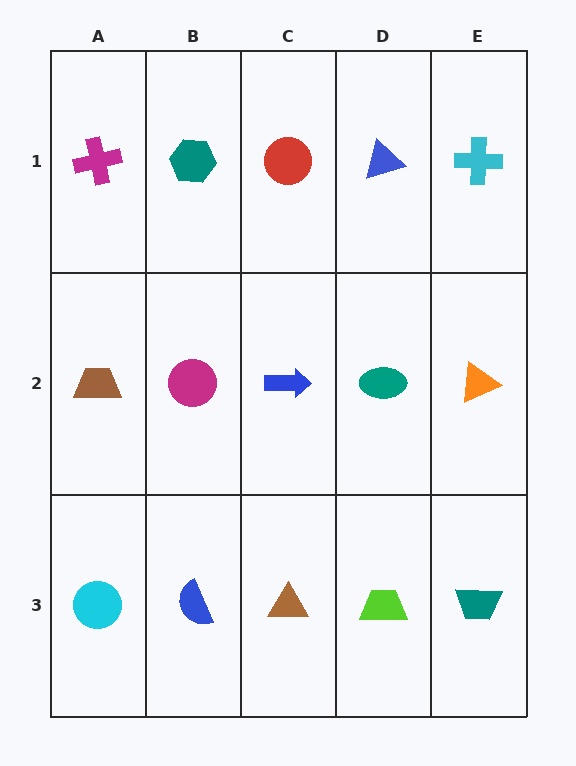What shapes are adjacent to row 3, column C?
A blue arrow (row 2, column C), a blue semicircle (row 3, column B), a lime trapezoid (row 3, column D).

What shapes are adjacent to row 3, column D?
A teal ellipse (row 2, column D), a brown triangle (row 3, column C), a teal trapezoid (row 3, column E).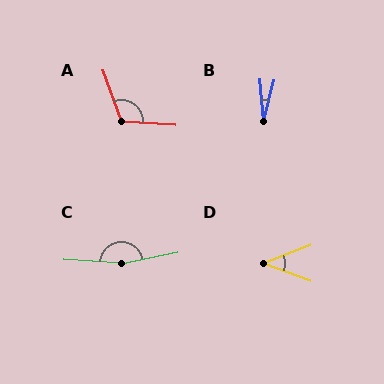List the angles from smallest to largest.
B (20°), D (42°), A (114°), C (165°).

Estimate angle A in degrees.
Approximately 114 degrees.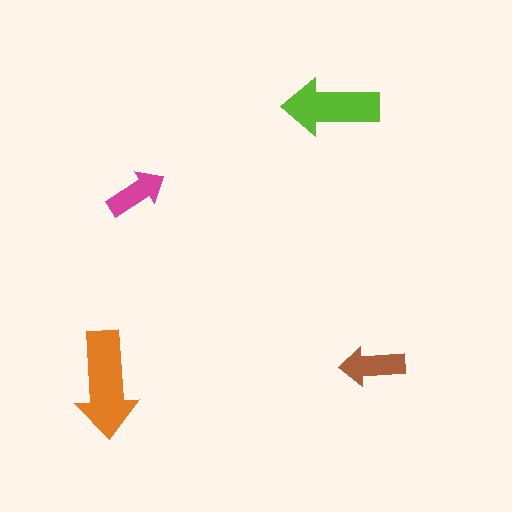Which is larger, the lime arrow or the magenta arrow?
The lime one.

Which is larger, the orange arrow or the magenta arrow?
The orange one.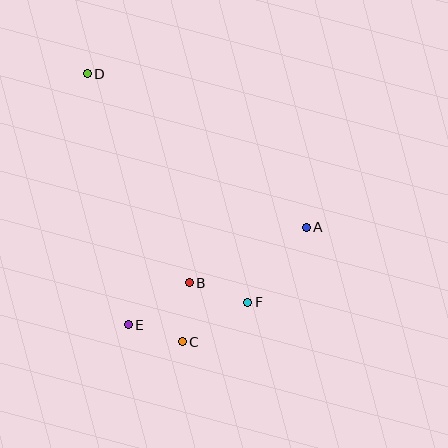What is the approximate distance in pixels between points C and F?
The distance between C and F is approximately 76 pixels.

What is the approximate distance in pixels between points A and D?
The distance between A and D is approximately 268 pixels.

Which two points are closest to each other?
Points C and E are closest to each other.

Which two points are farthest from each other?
Points C and D are farthest from each other.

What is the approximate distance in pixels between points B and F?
The distance between B and F is approximately 62 pixels.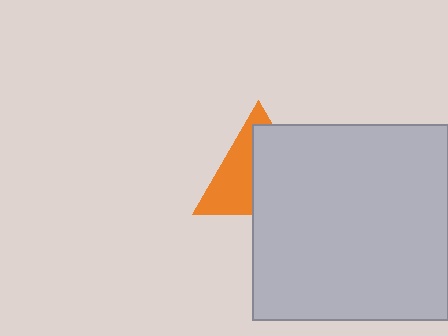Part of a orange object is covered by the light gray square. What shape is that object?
It is a triangle.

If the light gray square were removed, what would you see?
You would see the complete orange triangle.